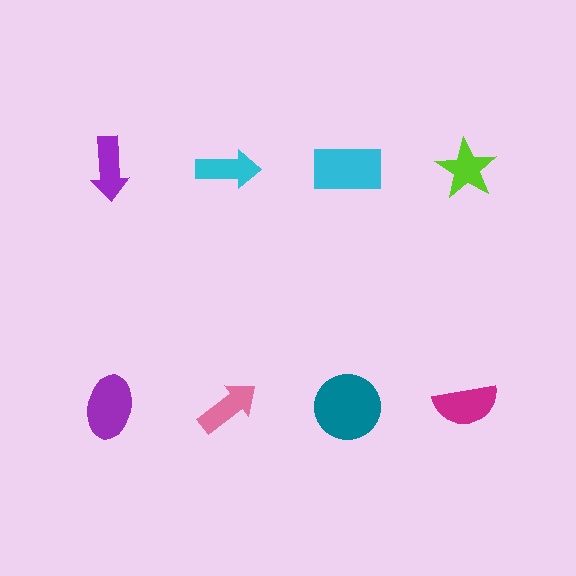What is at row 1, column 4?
A lime star.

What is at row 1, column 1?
A purple arrow.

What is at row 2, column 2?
A pink arrow.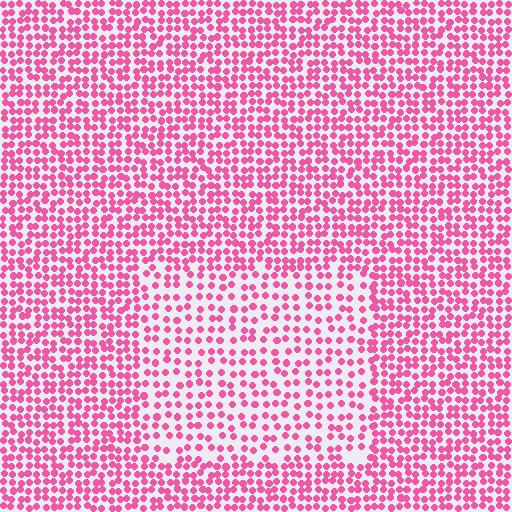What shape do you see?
I see a rectangle.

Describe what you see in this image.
The image contains small pink elements arranged at two different densities. A rectangle-shaped region is visible where the elements are less densely packed than the surrounding area.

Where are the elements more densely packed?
The elements are more densely packed outside the rectangle boundary.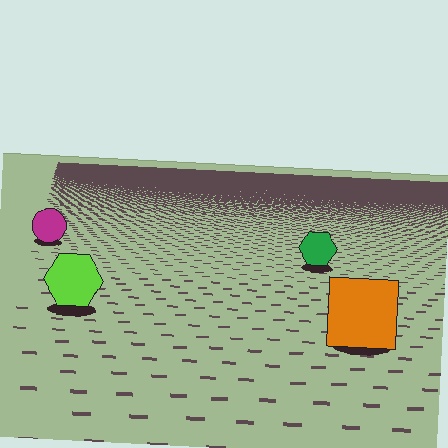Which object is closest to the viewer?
The orange square is closest. The texture marks near it are larger and more spread out.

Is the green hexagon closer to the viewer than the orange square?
No. The orange square is closer — you can tell from the texture gradient: the ground texture is coarser near it.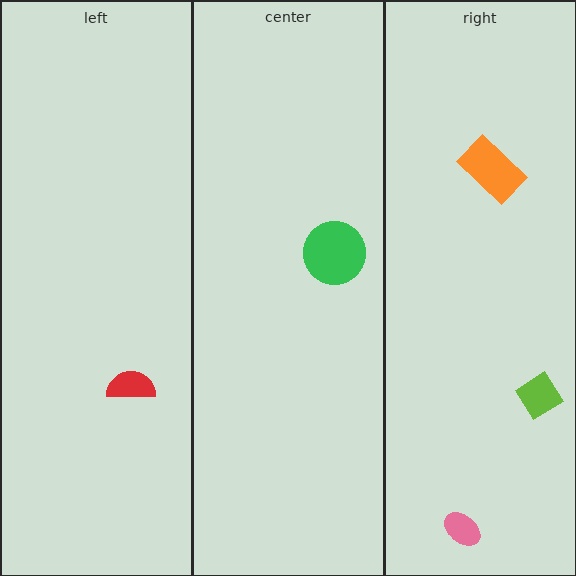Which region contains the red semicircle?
The left region.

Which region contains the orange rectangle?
The right region.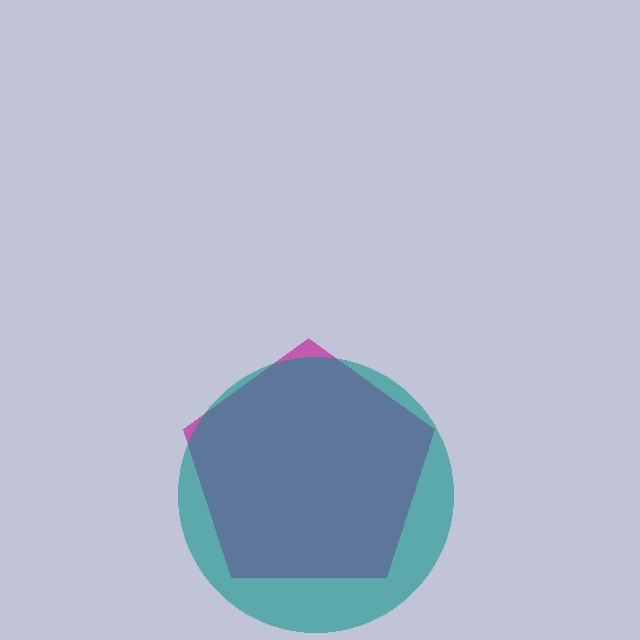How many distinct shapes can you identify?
There are 2 distinct shapes: a magenta pentagon, a teal circle.